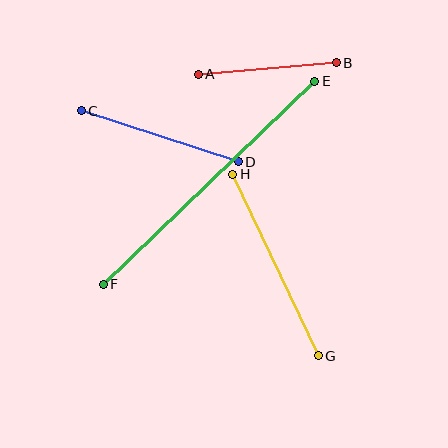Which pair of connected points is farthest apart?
Points E and F are farthest apart.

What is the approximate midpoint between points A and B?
The midpoint is at approximately (267, 69) pixels.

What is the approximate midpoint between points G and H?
The midpoint is at approximately (276, 265) pixels.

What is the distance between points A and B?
The distance is approximately 139 pixels.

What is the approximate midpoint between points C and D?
The midpoint is at approximately (160, 136) pixels.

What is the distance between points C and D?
The distance is approximately 165 pixels.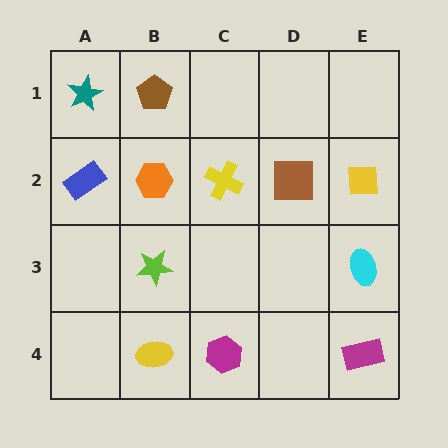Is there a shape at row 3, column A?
No, that cell is empty.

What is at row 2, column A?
A blue rectangle.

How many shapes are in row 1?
2 shapes.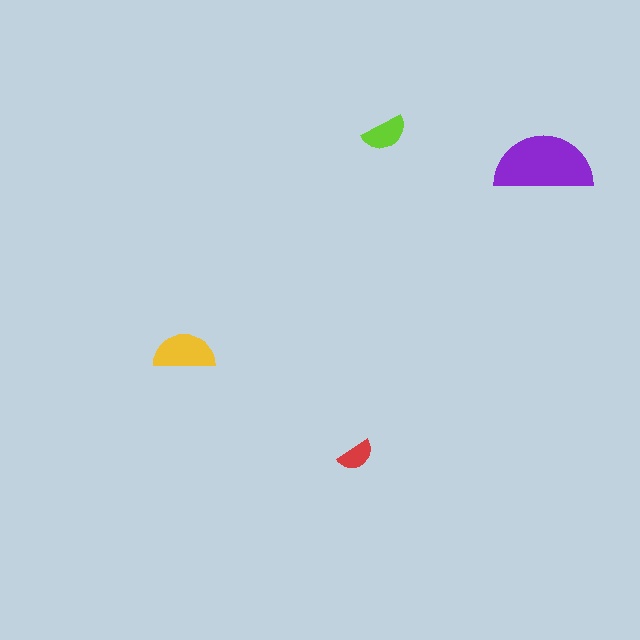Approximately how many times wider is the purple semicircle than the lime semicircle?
About 2 times wider.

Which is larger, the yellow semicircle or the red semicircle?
The yellow one.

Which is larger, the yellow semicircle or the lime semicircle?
The yellow one.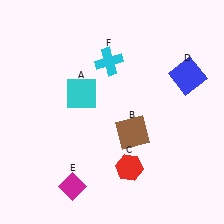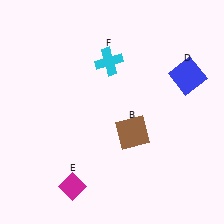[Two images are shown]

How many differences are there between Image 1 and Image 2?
There are 2 differences between the two images.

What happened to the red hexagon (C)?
The red hexagon (C) was removed in Image 2. It was in the bottom-right area of Image 1.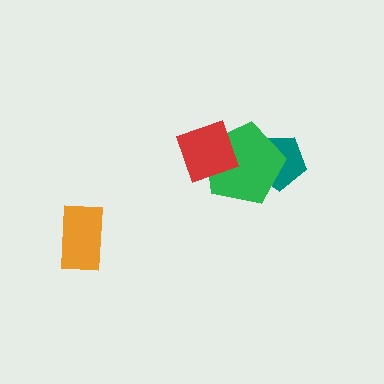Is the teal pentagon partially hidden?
Yes, it is partially covered by another shape.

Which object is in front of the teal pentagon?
The green pentagon is in front of the teal pentagon.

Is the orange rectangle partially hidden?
No, no other shape covers it.